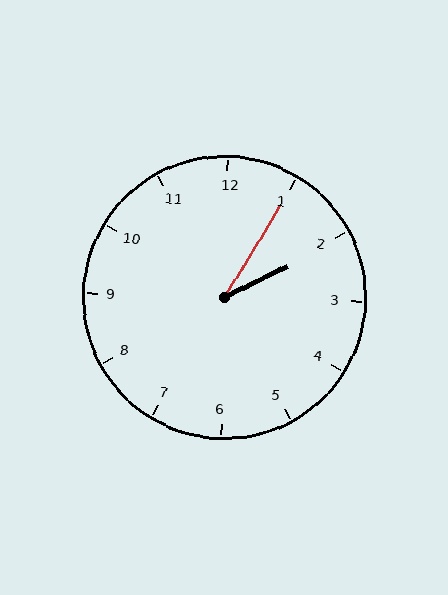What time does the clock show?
2:05.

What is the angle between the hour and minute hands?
Approximately 32 degrees.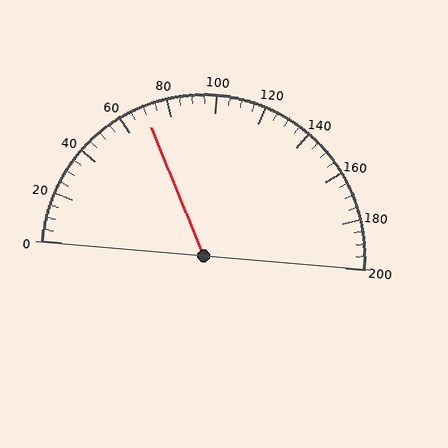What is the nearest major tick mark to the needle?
The nearest major tick mark is 80.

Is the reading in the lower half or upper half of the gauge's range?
The reading is in the lower half of the range (0 to 200).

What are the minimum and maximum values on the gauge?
The gauge ranges from 0 to 200.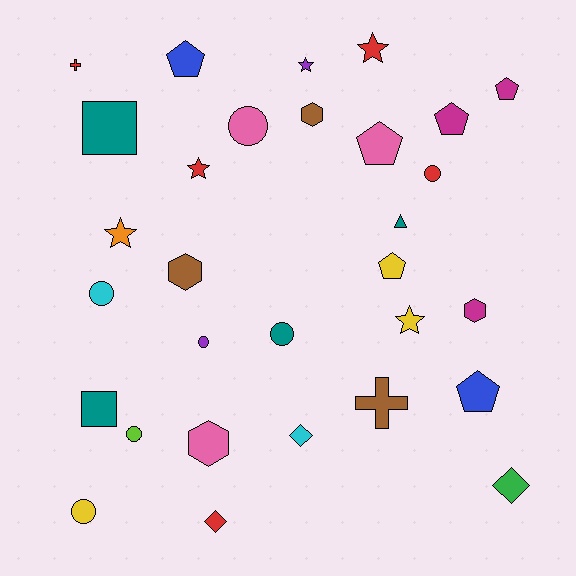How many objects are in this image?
There are 30 objects.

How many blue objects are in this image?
There are 2 blue objects.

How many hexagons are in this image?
There are 4 hexagons.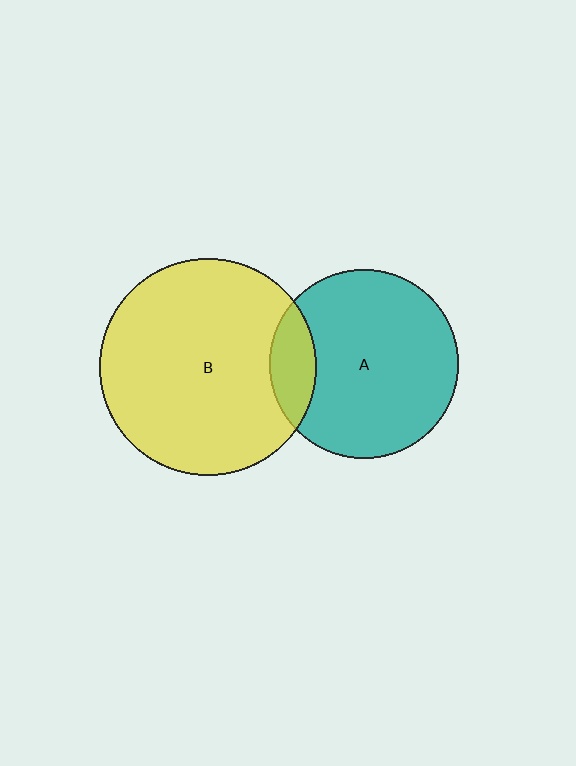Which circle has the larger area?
Circle B (yellow).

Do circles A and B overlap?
Yes.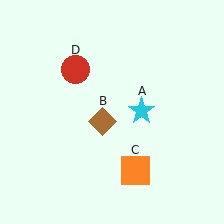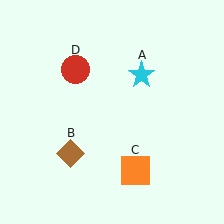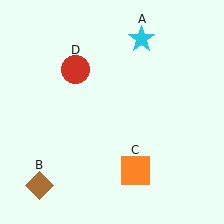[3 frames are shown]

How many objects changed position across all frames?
2 objects changed position: cyan star (object A), brown diamond (object B).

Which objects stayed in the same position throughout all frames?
Orange square (object C) and red circle (object D) remained stationary.